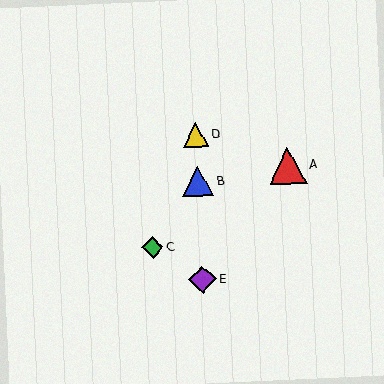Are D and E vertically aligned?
Yes, both are at x≈196.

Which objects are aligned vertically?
Objects B, D, E are aligned vertically.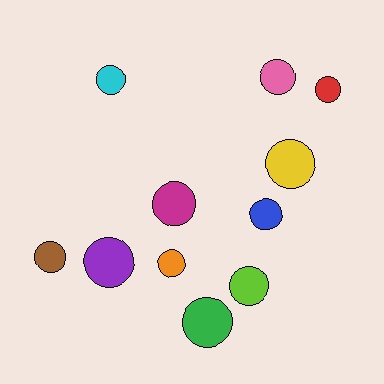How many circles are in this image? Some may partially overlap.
There are 11 circles.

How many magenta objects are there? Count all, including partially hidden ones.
There is 1 magenta object.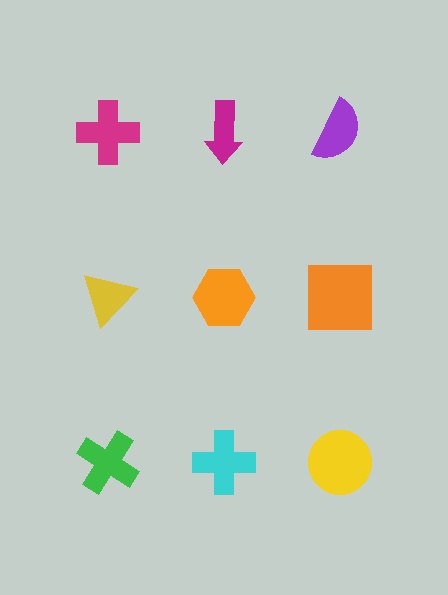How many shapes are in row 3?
3 shapes.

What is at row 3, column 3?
A yellow circle.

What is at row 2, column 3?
An orange square.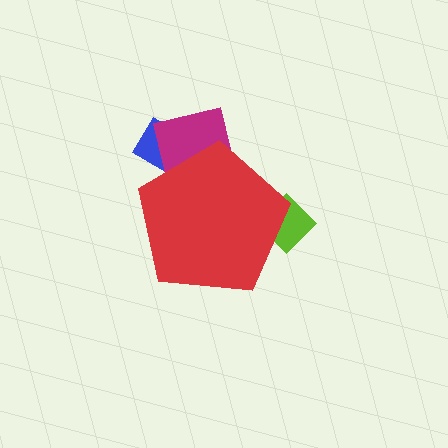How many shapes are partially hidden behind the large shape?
3 shapes are partially hidden.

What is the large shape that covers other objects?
A red pentagon.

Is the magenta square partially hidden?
Yes, the magenta square is partially hidden behind the red pentagon.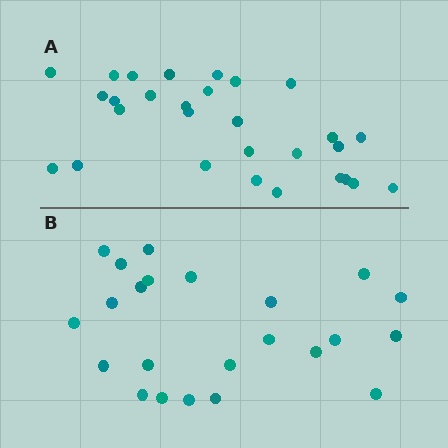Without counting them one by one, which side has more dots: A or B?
Region A (the top region) has more dots.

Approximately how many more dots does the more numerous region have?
Region A has about 6 more dots than region B.